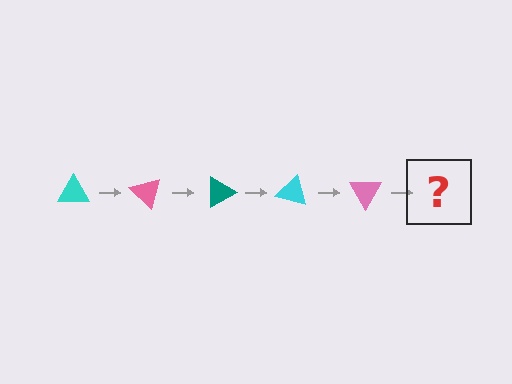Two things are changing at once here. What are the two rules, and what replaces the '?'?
The two rules are that it rotates 45 degrees each step and the color cycles through cyan, pink, and teal. The '?' should be a teal triangle, rotated 225 degrees from the start.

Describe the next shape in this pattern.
It should be a teal triangle, rotated 225 degrees from the start.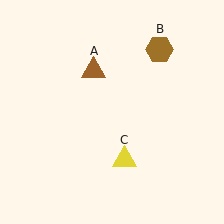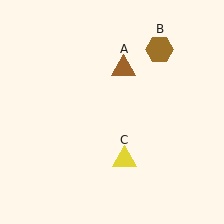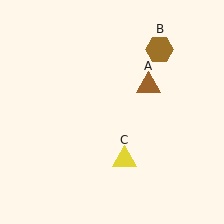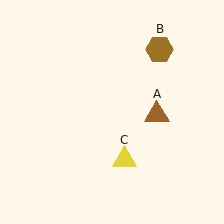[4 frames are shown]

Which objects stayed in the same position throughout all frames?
Brown hexagon (object B) and yellow triangle (object C) remained stationary.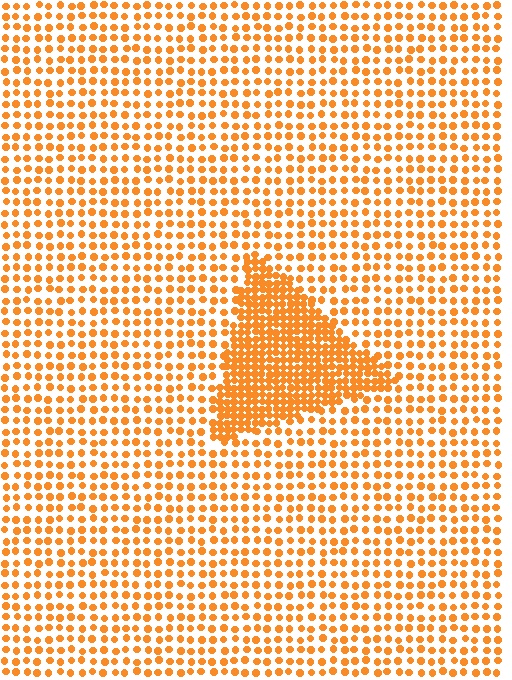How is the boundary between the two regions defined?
The boundary is defined by a change in element density (approximately 2.4x ratio). All elements are the same color, size, and shape.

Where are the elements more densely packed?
The elements are more densely packed inside the triangle boundary.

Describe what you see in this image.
The image contains small orange elements arranged at two different densities. A triangle-shaped region is visible where the elements are more densely packed than the surrounding area.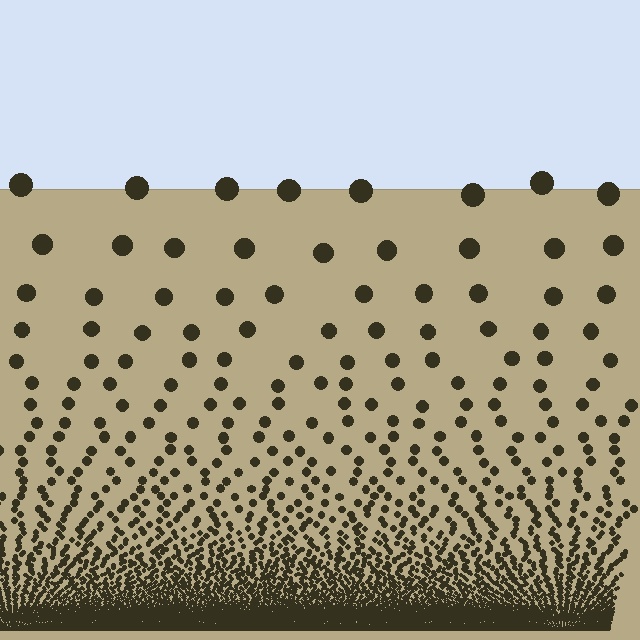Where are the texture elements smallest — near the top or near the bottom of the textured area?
Near the bottom.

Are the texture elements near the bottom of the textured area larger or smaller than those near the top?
Smaller. The gradient is inverted — elements near the bottom are smaller and denser.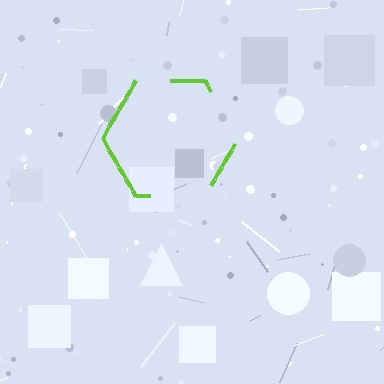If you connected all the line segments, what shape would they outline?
They would outline a hexagon.